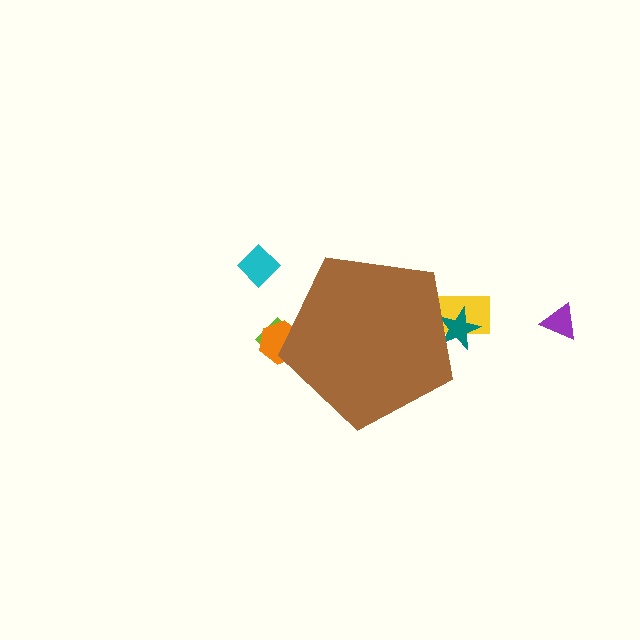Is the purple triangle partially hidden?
No, the purple triangle is fully visible.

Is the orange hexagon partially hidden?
Yes, the orange hexagon is partially hidden behind the brown pentagon.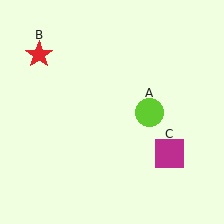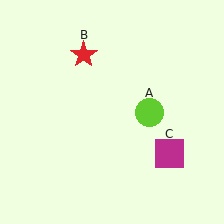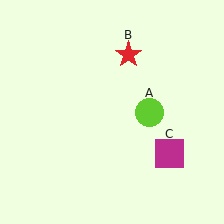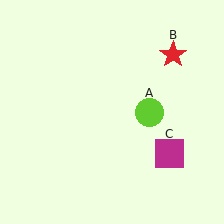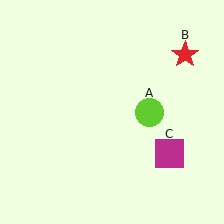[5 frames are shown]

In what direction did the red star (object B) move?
The red star (object B) moved right.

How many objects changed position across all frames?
1 object changed position: red star (object B).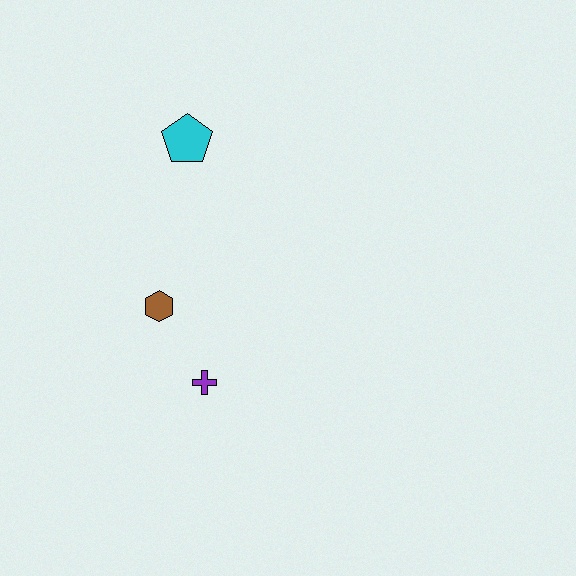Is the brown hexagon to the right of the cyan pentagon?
No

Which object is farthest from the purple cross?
The cyan pentagon is farthest from the purple cross.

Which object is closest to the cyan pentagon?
The brown hexagon is closest to the cyan pentagon.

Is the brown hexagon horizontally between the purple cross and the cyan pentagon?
No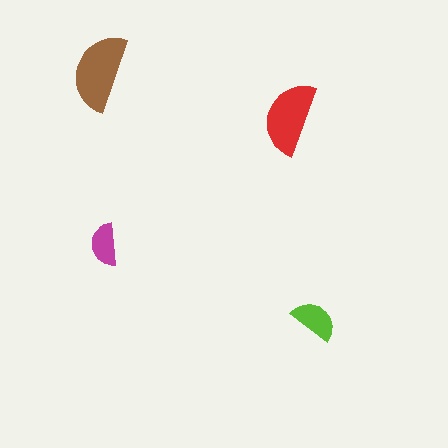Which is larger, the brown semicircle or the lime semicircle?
The brown one.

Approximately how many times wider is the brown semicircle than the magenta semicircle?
About 2 times wider.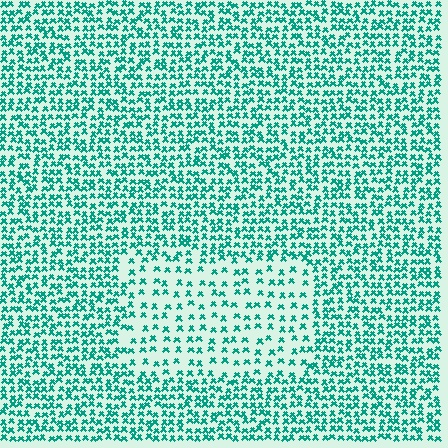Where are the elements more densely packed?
The elements are more densely packed outside the rectangle boundary.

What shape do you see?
I see a rectangle.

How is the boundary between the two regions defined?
The boundary is defined by a change in element density (approximately 2.1x ratio). All elements are the same color, size, and shape.